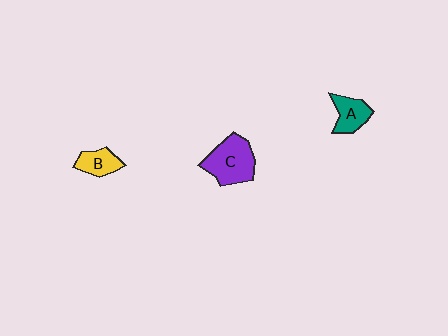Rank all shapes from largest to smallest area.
From largest to smallest: C (purple), A (teal), B (yellow).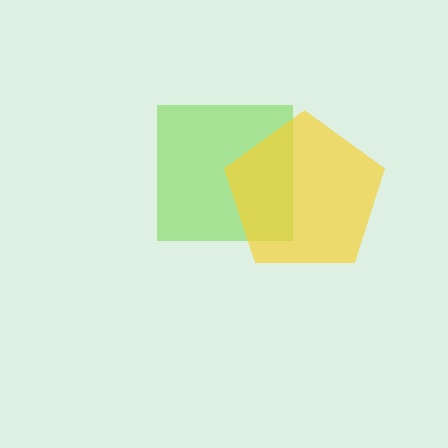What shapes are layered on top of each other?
The layered shapes are: a lime square, a yellow pentagon.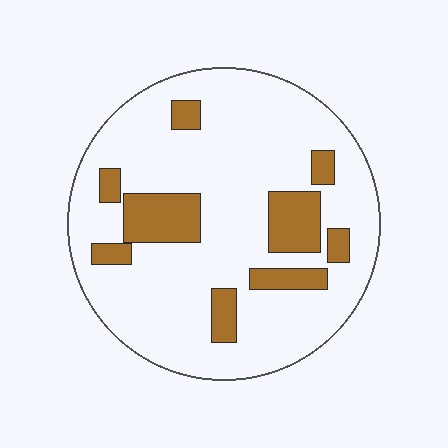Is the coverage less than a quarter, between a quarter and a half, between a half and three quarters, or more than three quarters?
Less than a quarter.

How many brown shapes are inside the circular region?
9.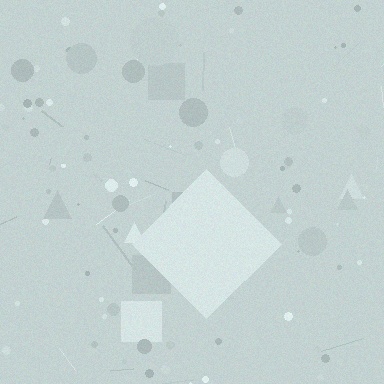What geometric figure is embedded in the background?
A diamond is embedded in the background.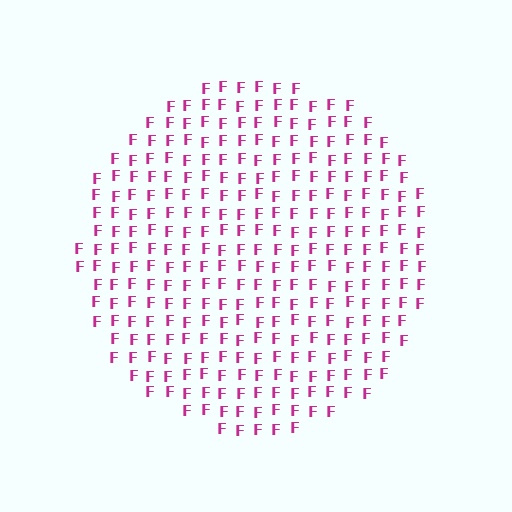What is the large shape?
The large shape is a circle.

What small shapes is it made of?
It is made of small letter F's.